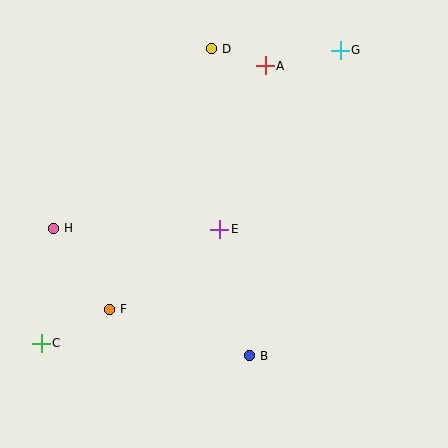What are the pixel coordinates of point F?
Point F is at (109, 310).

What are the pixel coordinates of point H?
Point H is at (53, 228).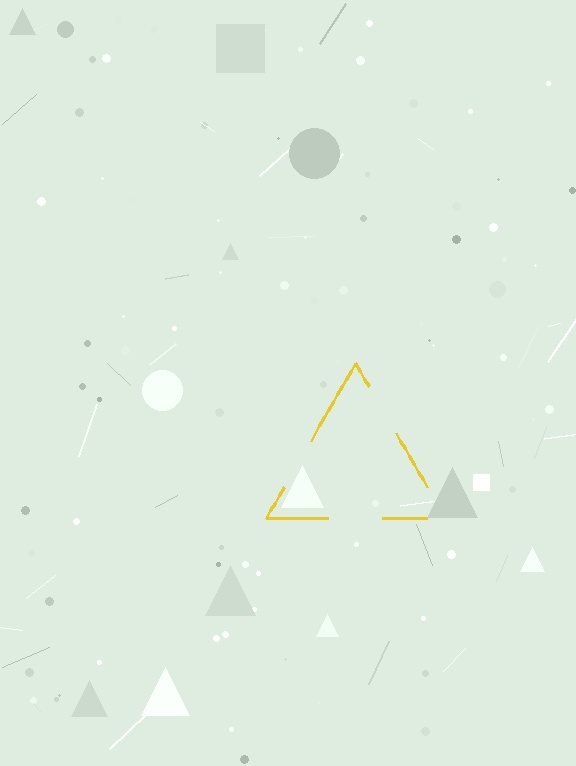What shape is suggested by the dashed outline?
The dashed outline suggests a triangle.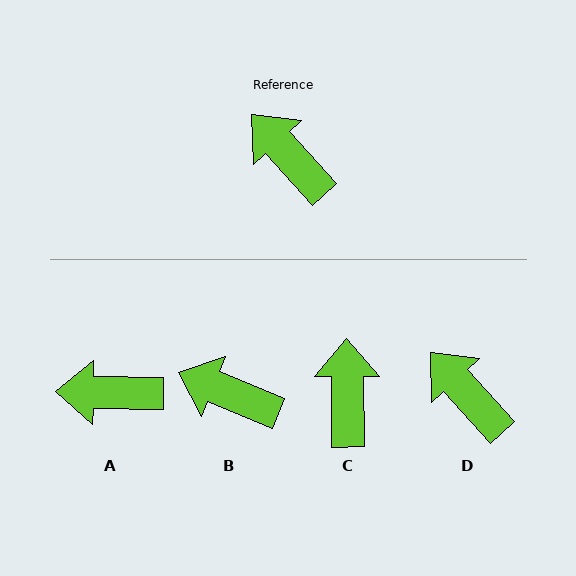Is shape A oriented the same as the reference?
No, it is off by about 47 degrees.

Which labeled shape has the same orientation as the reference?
D.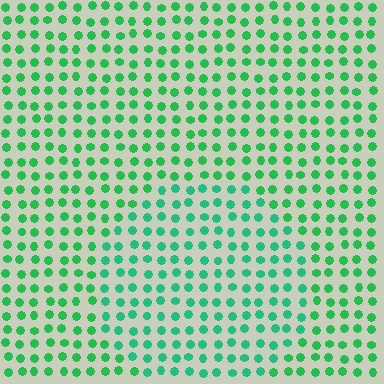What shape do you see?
I see a circle.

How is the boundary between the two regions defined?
The boundary is defined purely by a slight shift in hue (about 21 degrees). Spacing, size, and orientation are identical on both sides.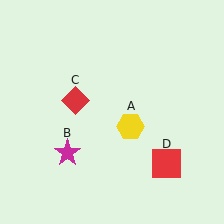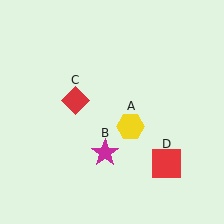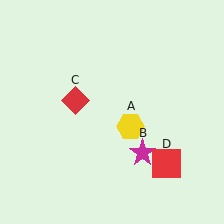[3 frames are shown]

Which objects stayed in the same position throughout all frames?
Yellow hexagon (object A) and red diamond (object C) and red square (object D) remained stationary.